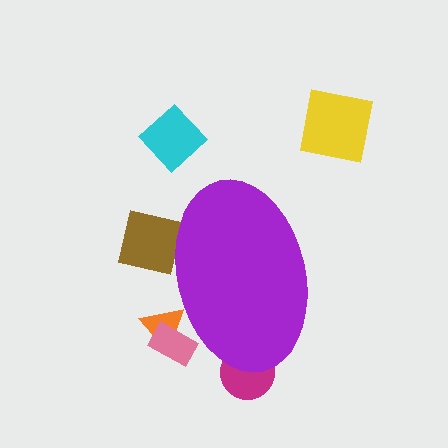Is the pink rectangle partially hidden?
Yes, the pink rectangle is partially hidden behind the purple ellipse.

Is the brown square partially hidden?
Yes, the brown square is partially hidden behind the purple ellipse.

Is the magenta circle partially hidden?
Yes, the magenta circle is partially hidden behind the purple ellipse.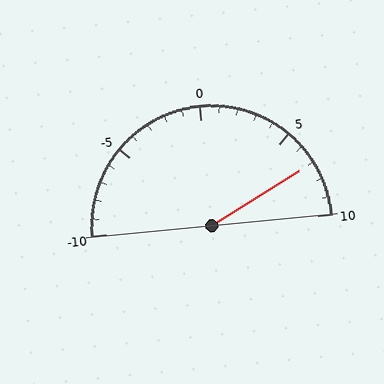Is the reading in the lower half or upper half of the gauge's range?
The reading is in the upper half of the range (-10 to 10).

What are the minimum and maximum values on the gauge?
The gauge ranges from -10 to 10.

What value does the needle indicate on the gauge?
The needle indicates approximately 7.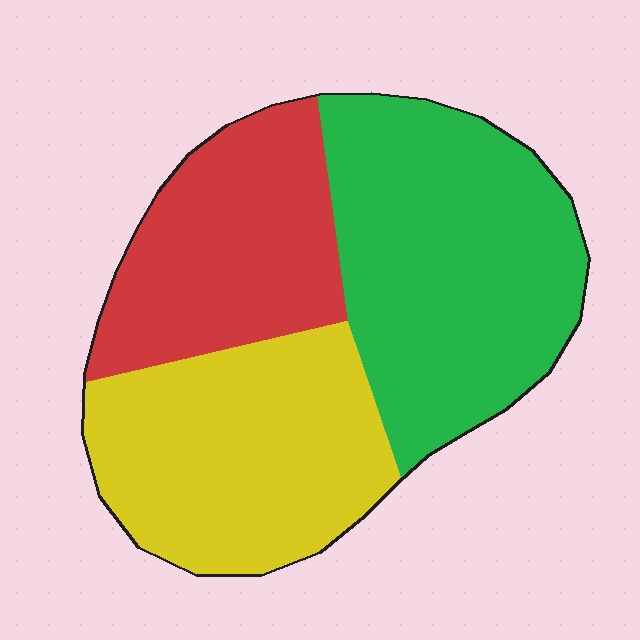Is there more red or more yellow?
Yellow.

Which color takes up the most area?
Green, at roughly 40%.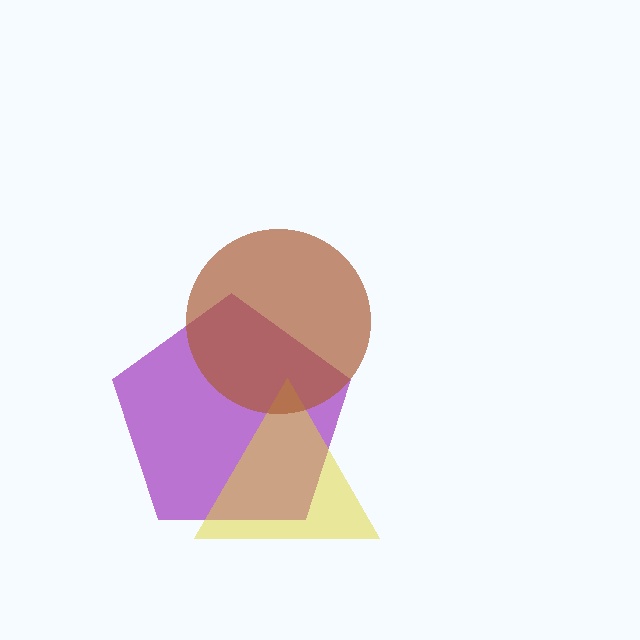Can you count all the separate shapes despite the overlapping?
Yes, there are 3 separate shapes.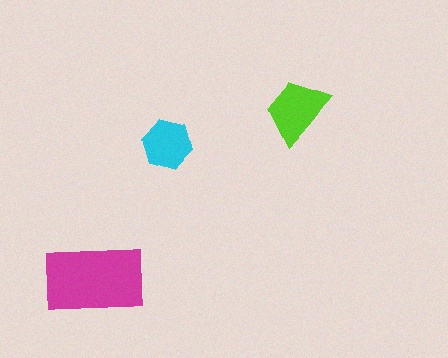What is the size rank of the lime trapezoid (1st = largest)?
2nd.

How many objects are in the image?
There are 3 objects in the image.